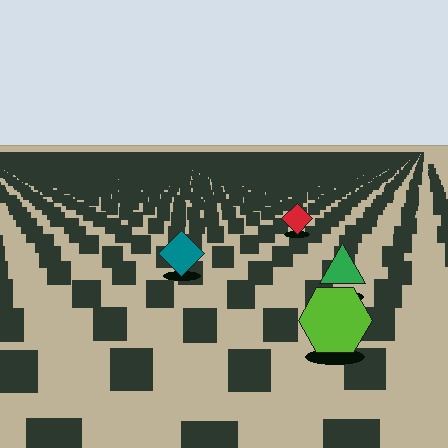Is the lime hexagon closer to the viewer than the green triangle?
Yes. The lime hexagon is closer — you can tell from the texture gradient: the ground texture is coarser near it.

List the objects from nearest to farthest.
From nearest to farthest: the lime hexagon, the green triangle, the teal diamond, the red diamond.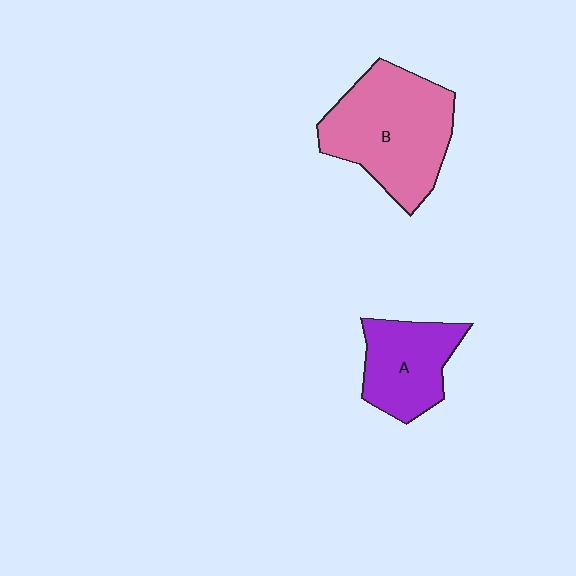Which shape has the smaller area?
Shape A (purple).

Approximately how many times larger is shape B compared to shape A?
Approximately 1.6 times.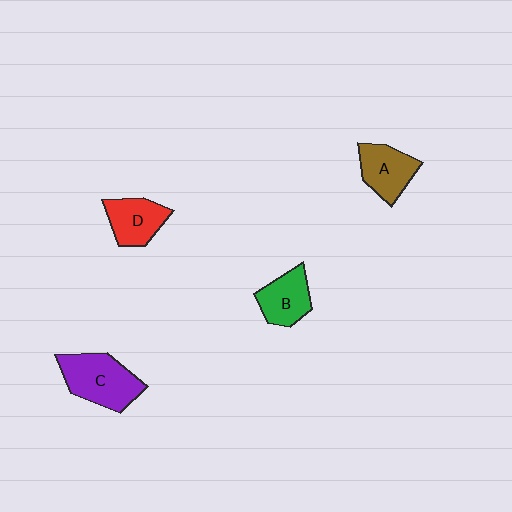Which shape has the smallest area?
Shape B (green).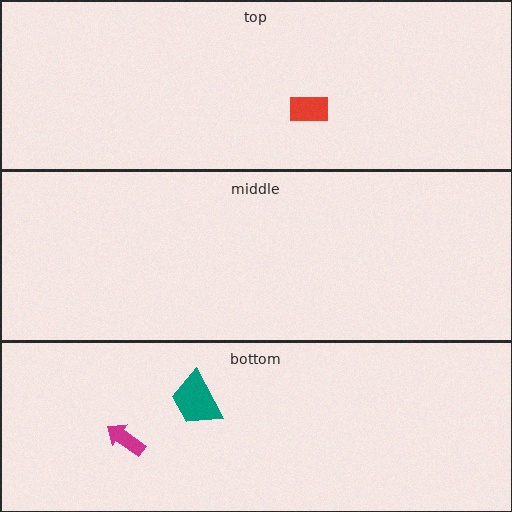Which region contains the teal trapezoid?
The bottom region.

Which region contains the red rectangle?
The top region.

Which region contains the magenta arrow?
The bottom region.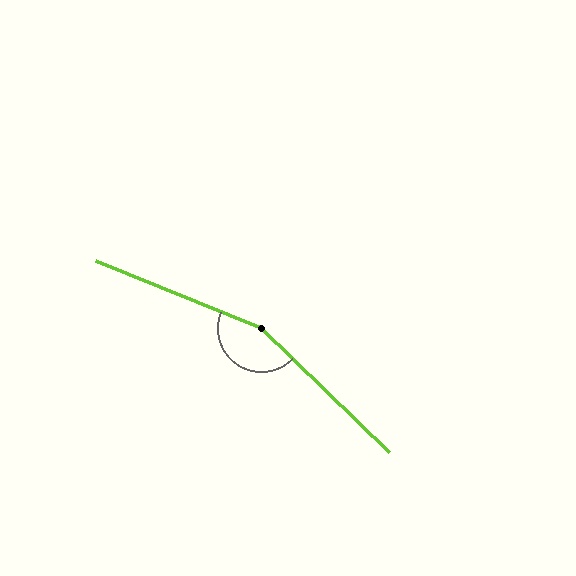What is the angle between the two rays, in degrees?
Approximately 158 degrees.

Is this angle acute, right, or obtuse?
It is obtuse.